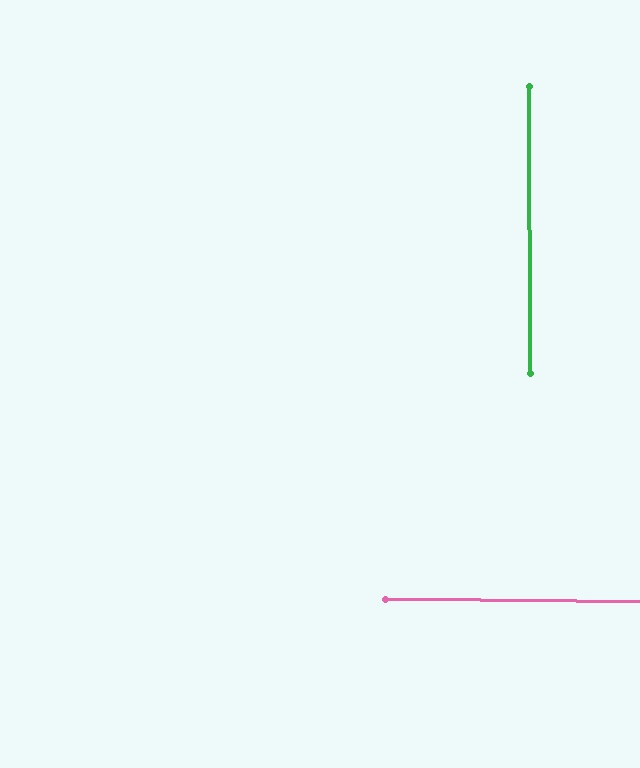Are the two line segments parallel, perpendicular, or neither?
Perpendicular — they meet at approximately 89°.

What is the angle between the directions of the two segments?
Approximately 89 degrees.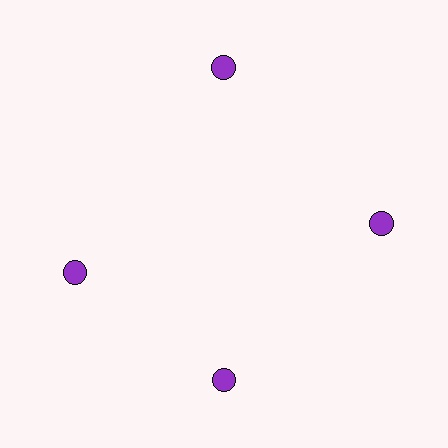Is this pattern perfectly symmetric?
No. The 4 purple circles are arranged in a ring, but one element near the 9 o'clock position is rotated out of alignment along the ring, breaking the 4-fold rotational symmetry.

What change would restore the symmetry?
The symmetry would be restored by rotating it back into even spacing with its neighbors so that all 4 circles sit at equal angles and equal distance from the center.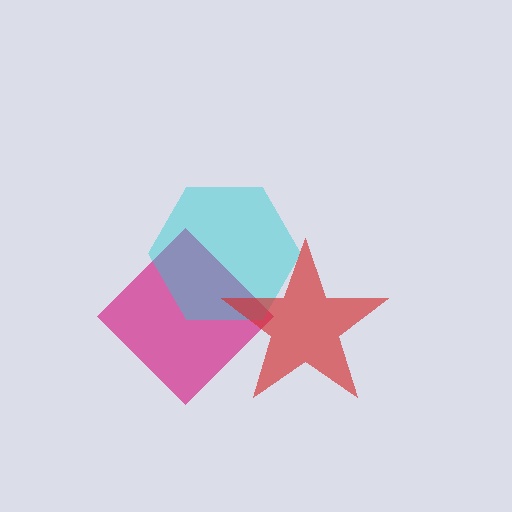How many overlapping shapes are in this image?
There are 3 overlapping shapes in the image.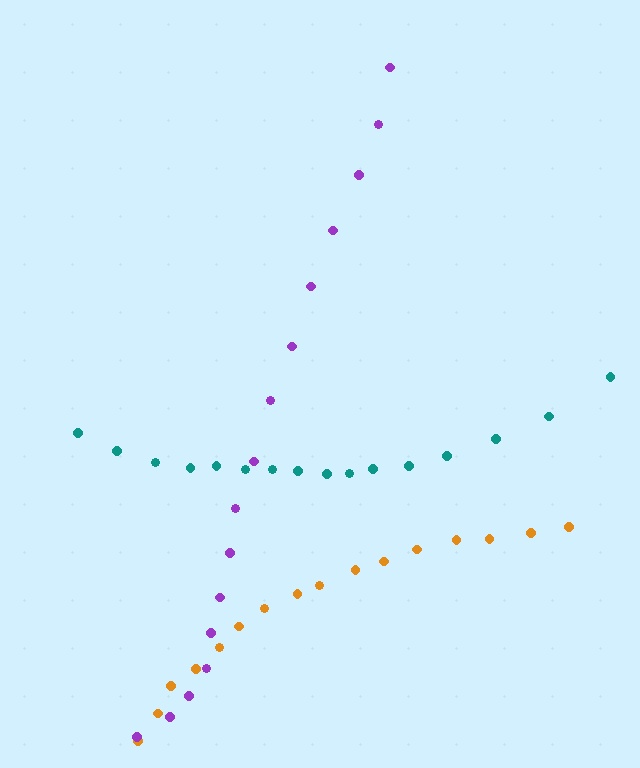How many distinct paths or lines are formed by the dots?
There are 3 distinct paths.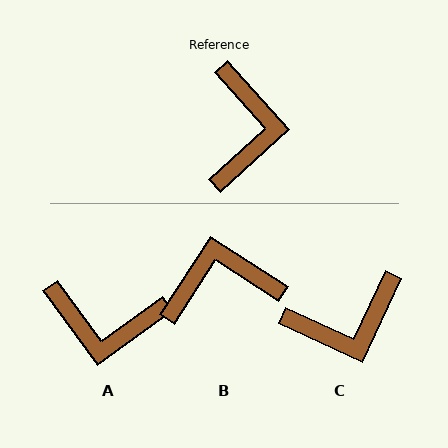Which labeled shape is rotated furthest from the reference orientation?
B, about 105 degrees away.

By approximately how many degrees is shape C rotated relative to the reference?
Approximately 67 degrees clockwise.